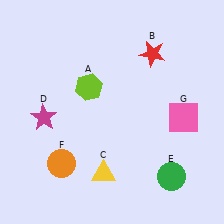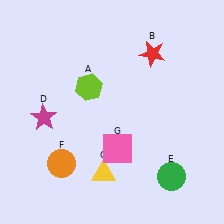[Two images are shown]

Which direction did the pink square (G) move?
The pink square (G) moved left.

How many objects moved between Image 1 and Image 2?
1 object moved between the two images.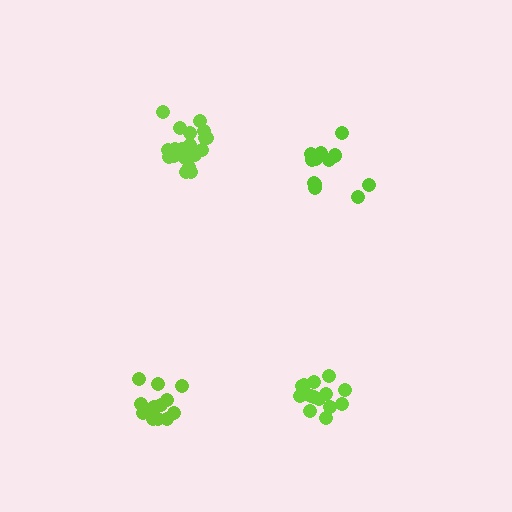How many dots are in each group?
Group 1: 19 dots, Group 2: 13 dots, Group 3: 15 dots, Group 4: 13 dots (60 total).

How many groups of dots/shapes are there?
There are 4 groups.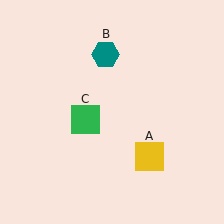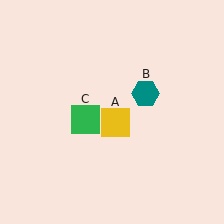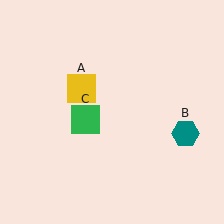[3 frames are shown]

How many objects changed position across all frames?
2 objects changed position: yellow square (object A), teal hexagon (object B).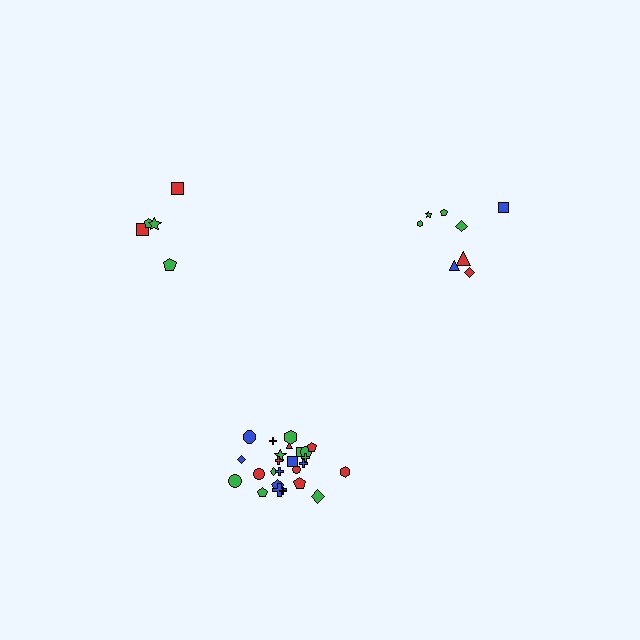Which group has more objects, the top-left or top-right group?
The top-right group.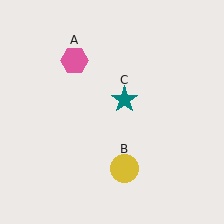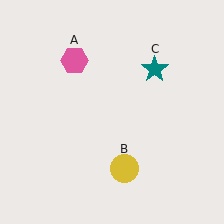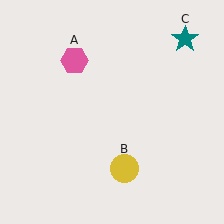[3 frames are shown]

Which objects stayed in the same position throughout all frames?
Pink hexagon (object A) and yellow circle (object B) remained stationary.